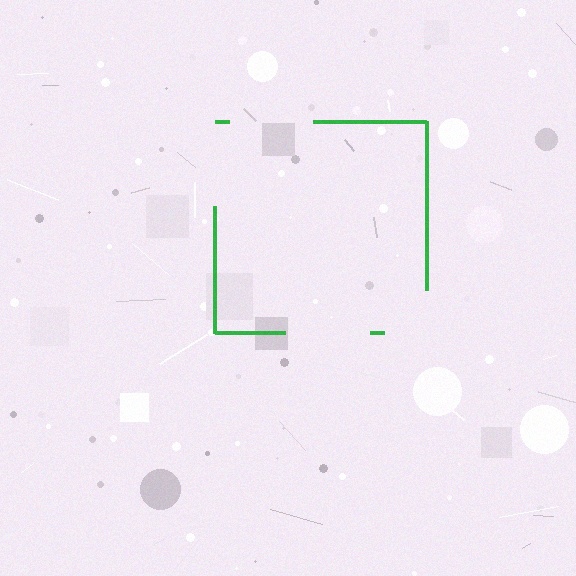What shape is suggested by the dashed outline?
The dashed outline suggests a square.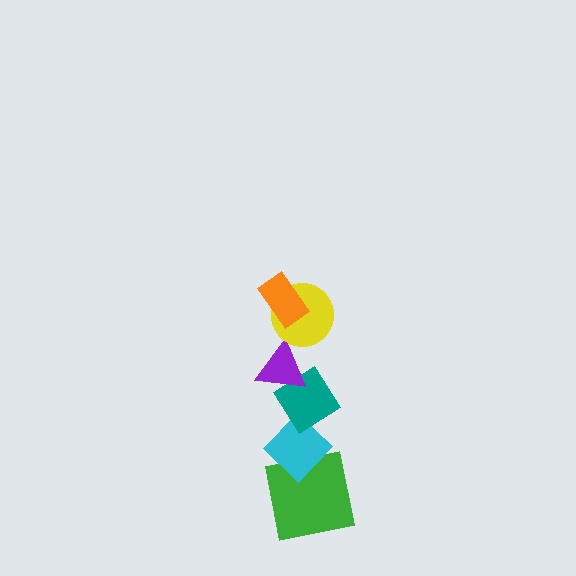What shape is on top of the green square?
The cyan diamond is on top of the green square.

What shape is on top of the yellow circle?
The orange rectangle is on top of the yellow circle.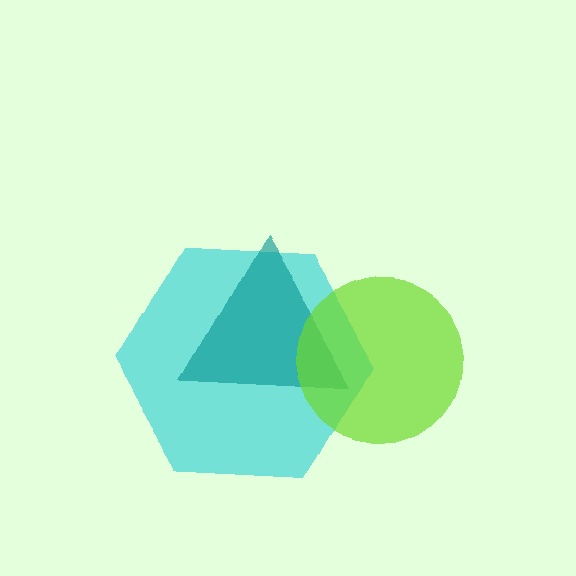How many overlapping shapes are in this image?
There are 3 overlapping shapes in the image.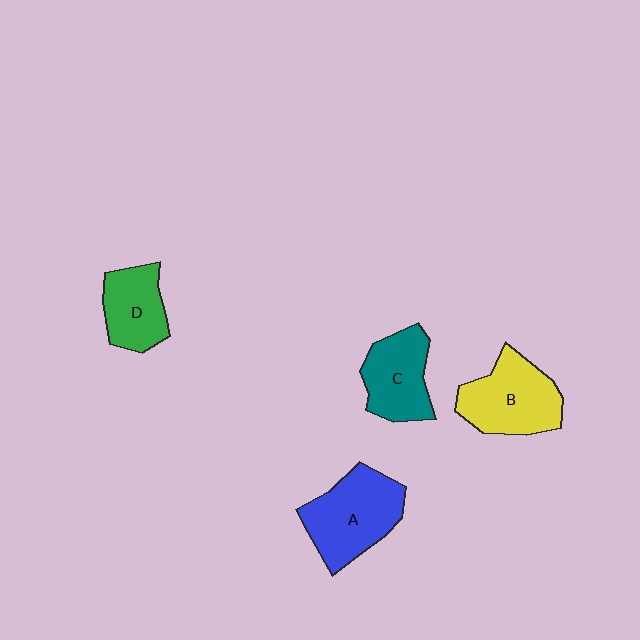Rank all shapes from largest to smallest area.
From largest to smallest: A (blue), B (yellow), C (teal), D (green).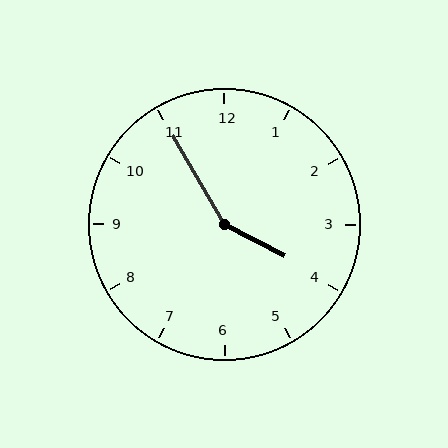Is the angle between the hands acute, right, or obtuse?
It is obtuse.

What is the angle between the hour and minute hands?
Approximately 148 degrees.